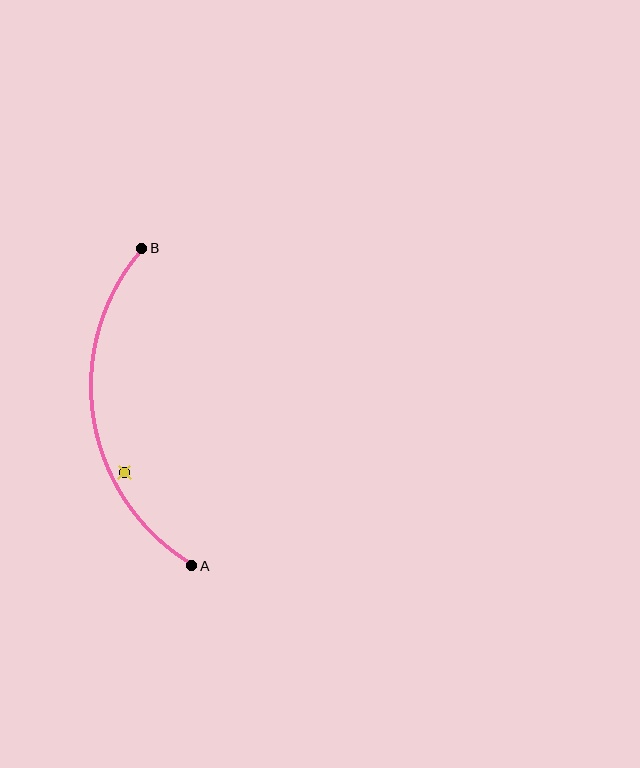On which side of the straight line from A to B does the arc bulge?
The arc bulges to the left of the straight line connecting A and B.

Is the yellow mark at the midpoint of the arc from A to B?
No — the yellow mark does not lie on the arc at all. It sits slightly inside the curve.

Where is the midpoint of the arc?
The arc midpoint is the point on the curve farthest from the straight line joining A and B. It sits to the left of that line.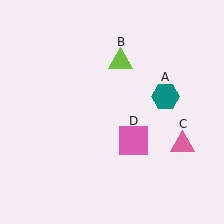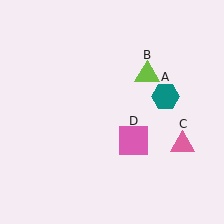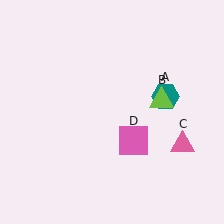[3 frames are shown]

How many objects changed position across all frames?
1 object changed position: lime triangle (object B).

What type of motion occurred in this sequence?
The lime triangle (object B) rotated clockwise around the center of the scene.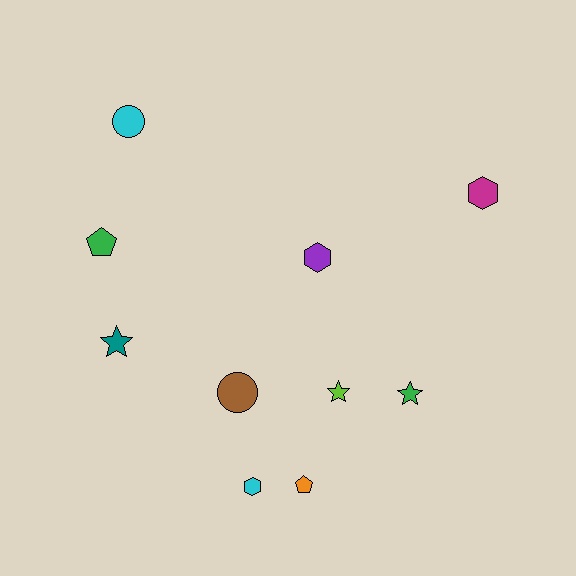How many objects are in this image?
There are 10 objects.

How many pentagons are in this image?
There are 2 pentagons.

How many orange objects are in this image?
There is 1 orange object.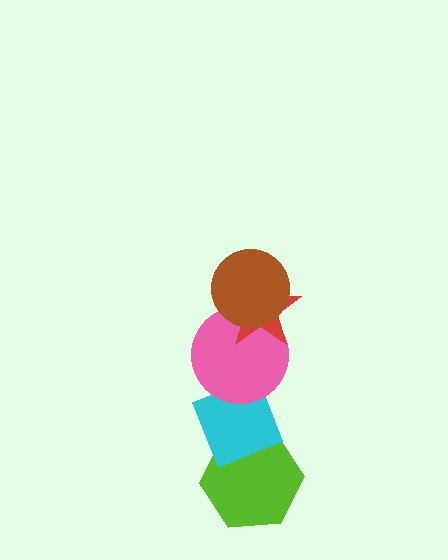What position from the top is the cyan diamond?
The cyan diamond is 4th from the top.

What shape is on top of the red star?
The brown circle is on top of the red star.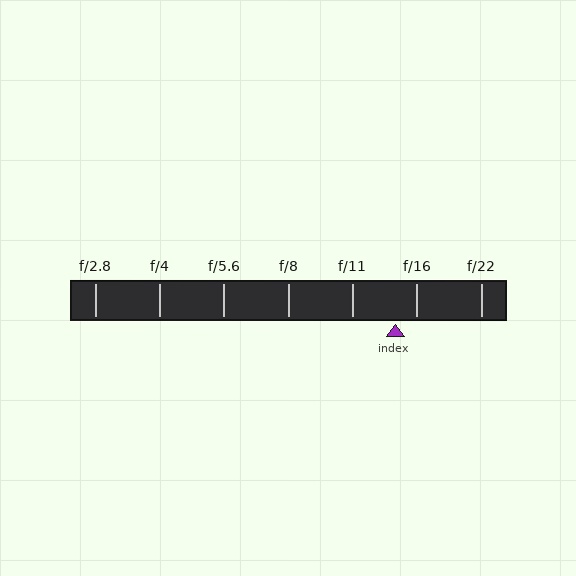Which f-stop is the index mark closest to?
The index mark is closest to f/16.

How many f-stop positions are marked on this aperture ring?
There are 7 f-stop positions marked.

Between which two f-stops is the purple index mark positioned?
The index mark is between f/11 and f/16.